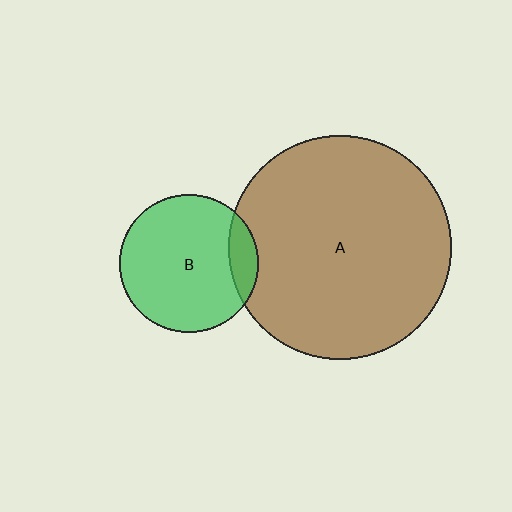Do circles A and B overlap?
Yes.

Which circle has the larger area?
Circle A (brown).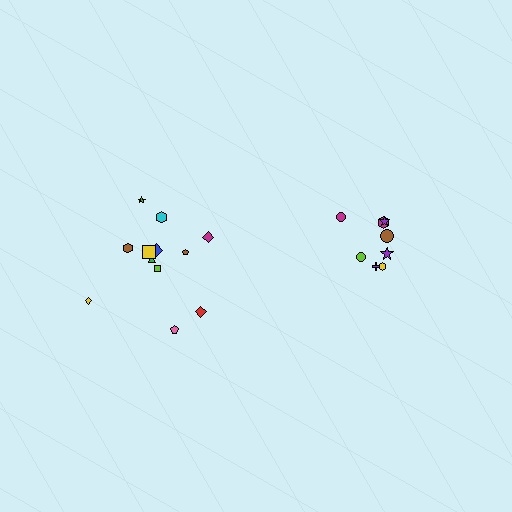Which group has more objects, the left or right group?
The left group.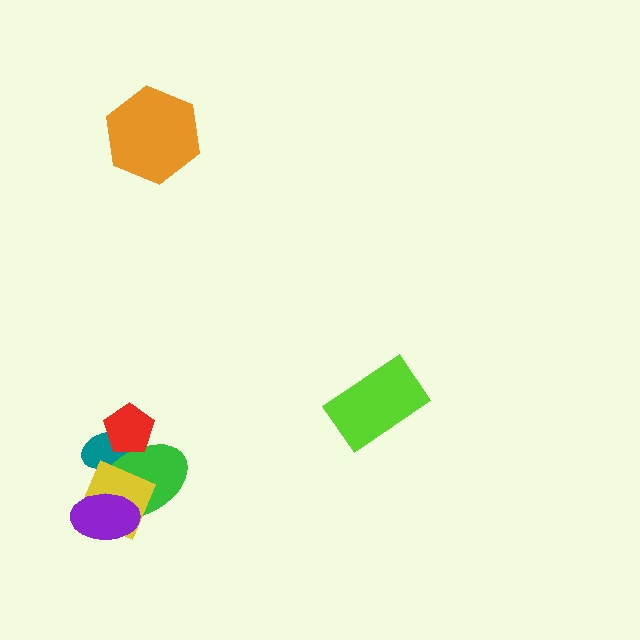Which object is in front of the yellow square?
The purple ellipse is in front of the yellow square.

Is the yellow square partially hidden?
Yes, it is partially covered by another shape.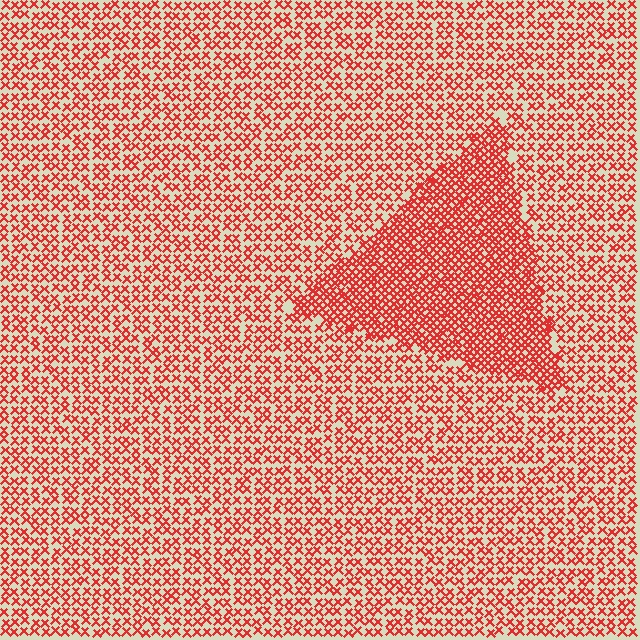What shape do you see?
I see a triangle.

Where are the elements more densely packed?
The elements are more densely packed inside the triangle boundary.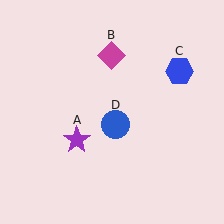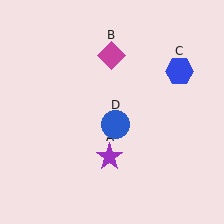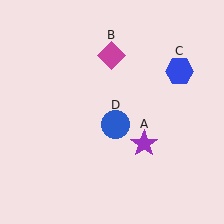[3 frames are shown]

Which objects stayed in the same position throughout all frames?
Magenta diamond (object B) and blue hexagon (object C) and blue circle (object D) remained stationary.